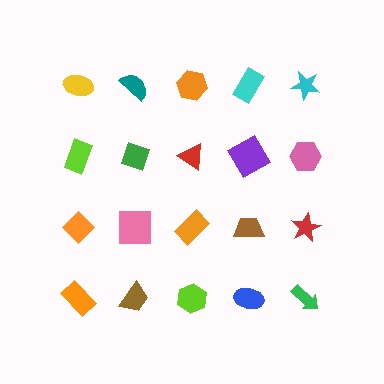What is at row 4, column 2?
A brown trapezoid.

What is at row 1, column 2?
A teal semicircle.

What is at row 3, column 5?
A red star.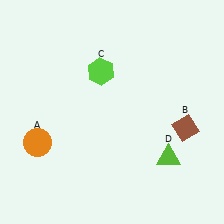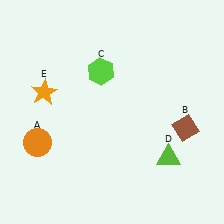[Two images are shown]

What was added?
An orange star (E) was added in Image 2.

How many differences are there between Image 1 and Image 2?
There is 1 difference between the two images.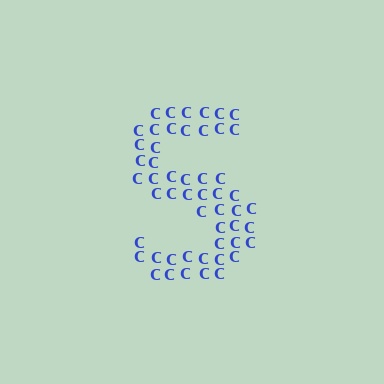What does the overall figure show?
The overall figure shows the letter S.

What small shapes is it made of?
It is made of small letter C's.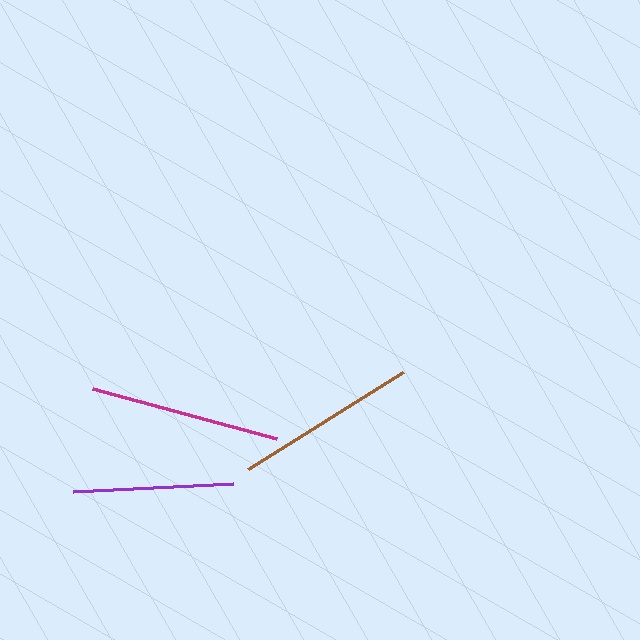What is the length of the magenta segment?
The magenta segment is approximately 190 pixels long.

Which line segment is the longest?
The magenta line is the longest at approximately 190 pixels.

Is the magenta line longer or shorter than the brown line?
The magenta line is longer than the brown line.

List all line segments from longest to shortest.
From longest to shortest: magenta, brown, purple.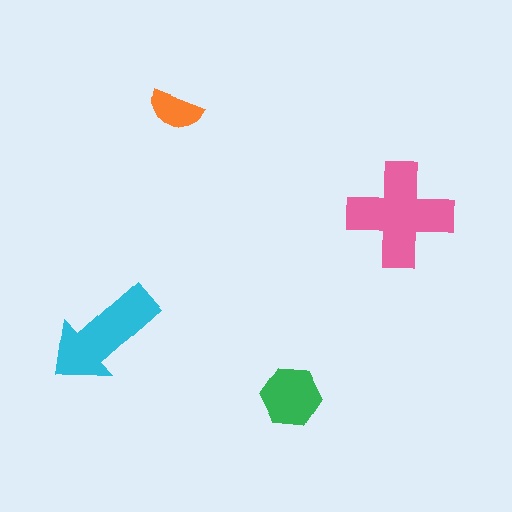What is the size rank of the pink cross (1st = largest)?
1st.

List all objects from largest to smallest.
The pink cross, the cyan arrow, the green hexagon, the orange semicircle.